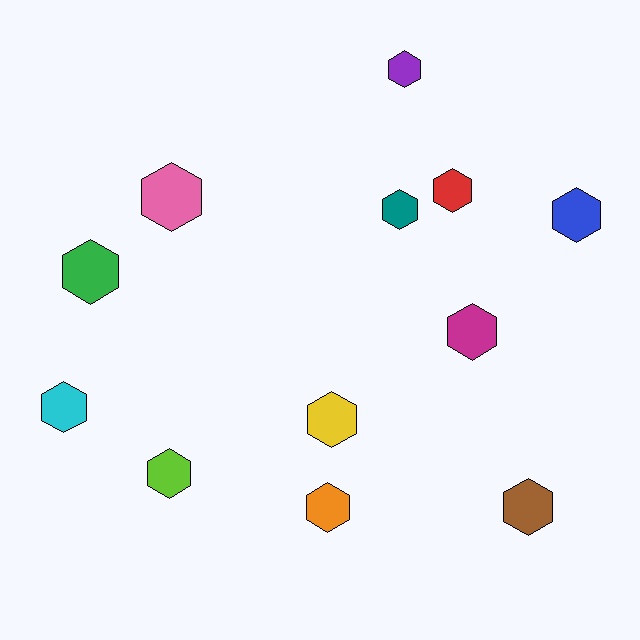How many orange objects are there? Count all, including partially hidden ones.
There is 1 orange object.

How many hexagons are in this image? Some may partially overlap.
There are 12 hexagons.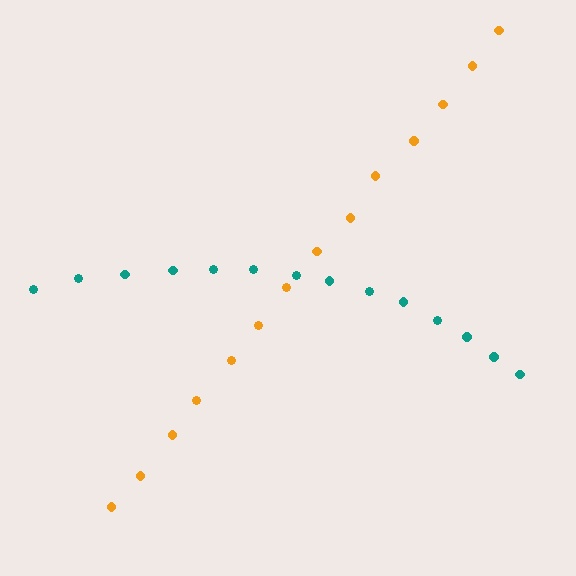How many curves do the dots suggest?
There are 2 distinct paths.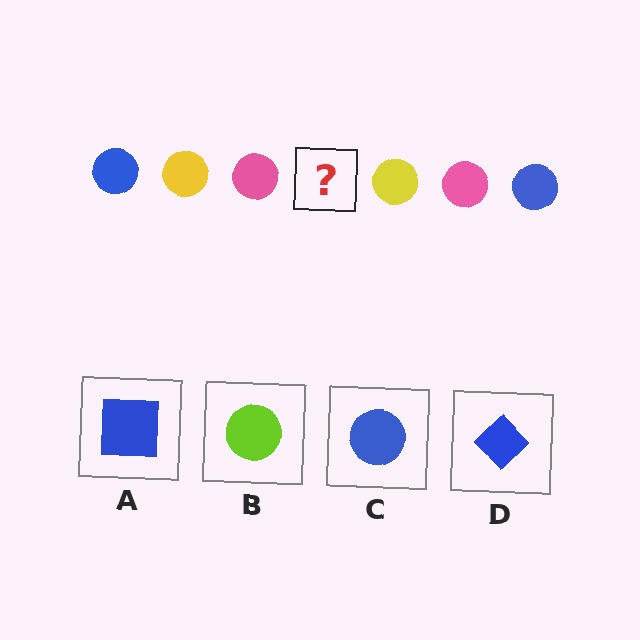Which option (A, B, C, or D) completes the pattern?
C.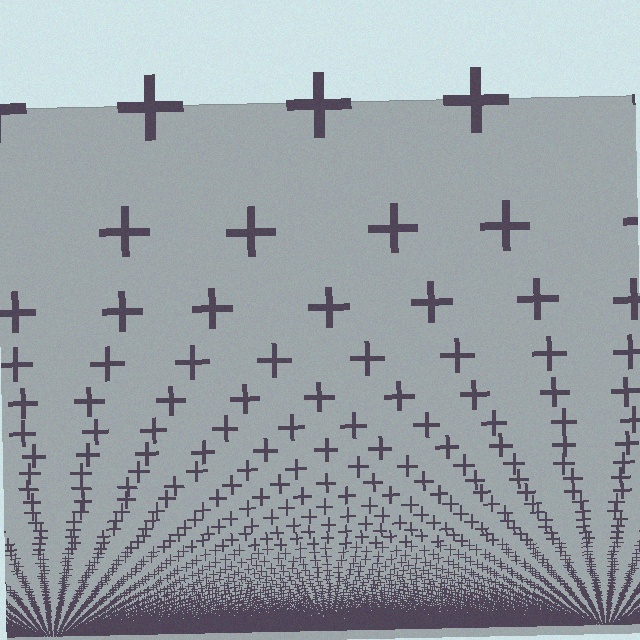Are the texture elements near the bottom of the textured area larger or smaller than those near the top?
Smaller. The gradient is inverted — elements near the bottom are smaller and denser.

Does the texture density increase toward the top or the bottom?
Density increases toward the bottom.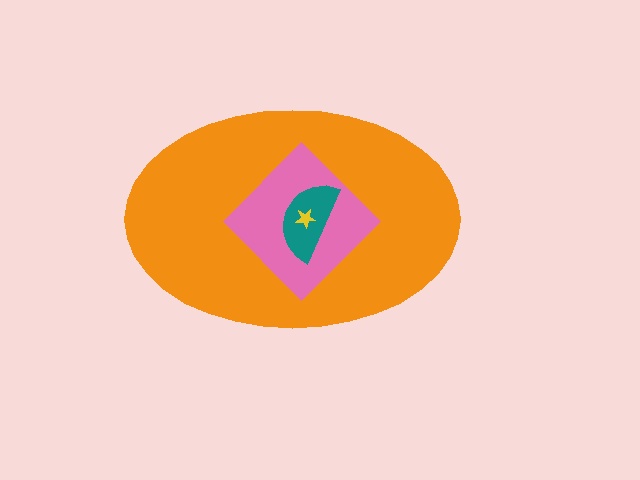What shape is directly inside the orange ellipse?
The pink diamond.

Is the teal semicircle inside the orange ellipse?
Yes.